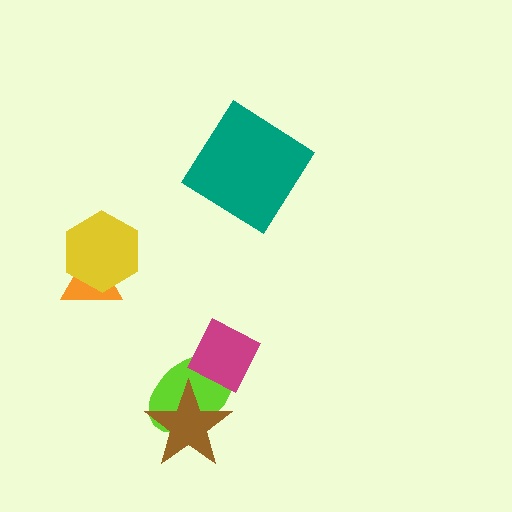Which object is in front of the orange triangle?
The yellow hexagon is in front of the orange triangle.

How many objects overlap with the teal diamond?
0 objects overlap with the teal diamond.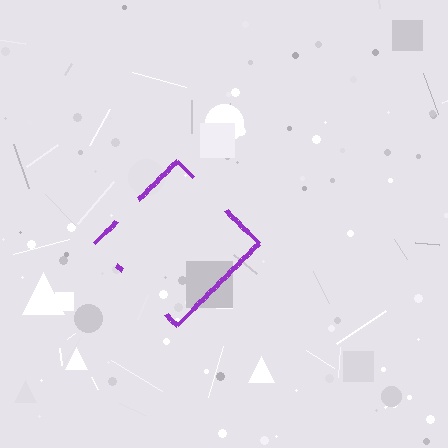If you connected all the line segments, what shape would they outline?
They would outline a diamond.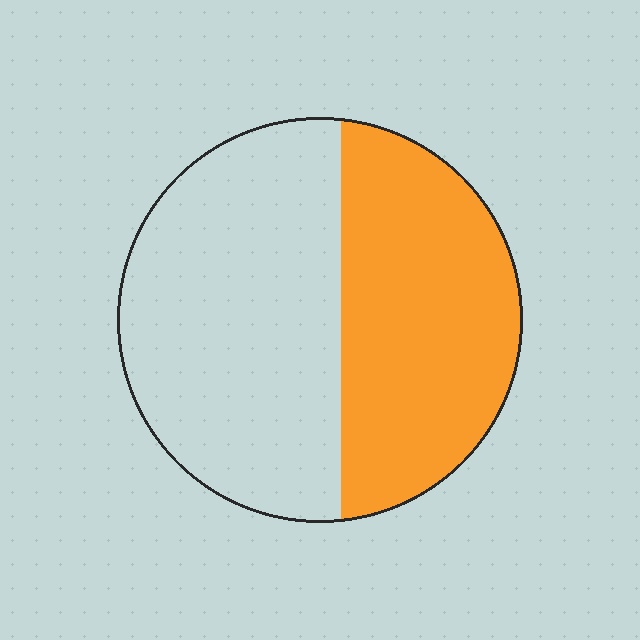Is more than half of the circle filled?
No.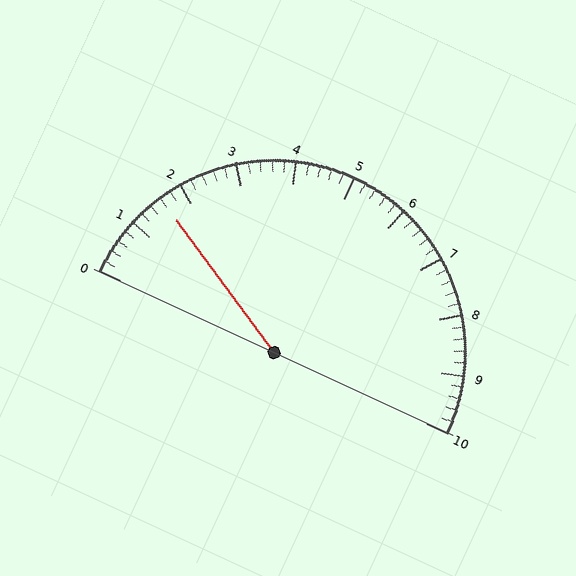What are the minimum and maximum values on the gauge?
The gauge ranges from 0 to 10.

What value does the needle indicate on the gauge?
The needle indicates approximately 1.6.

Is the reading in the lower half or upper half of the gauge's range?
The reading is in the lower half of the range (0 to 10).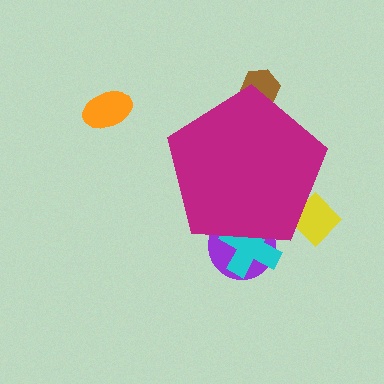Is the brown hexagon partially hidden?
Yes, the brown hexagon is partially hidden behind the magenta pentagon.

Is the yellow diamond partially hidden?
Yes, the yellow diamond is partially hidden behind the magenta pentagon.